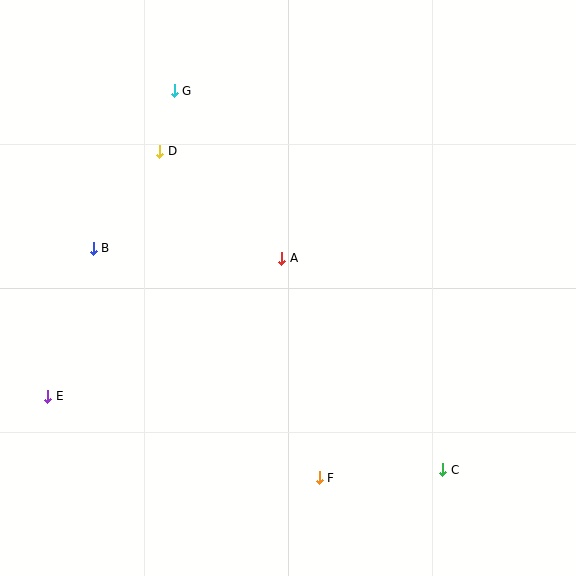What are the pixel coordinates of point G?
Point G is at (174, 91).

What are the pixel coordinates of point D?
Point D is at (160, 151).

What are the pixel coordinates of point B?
Point B is at (93, 248).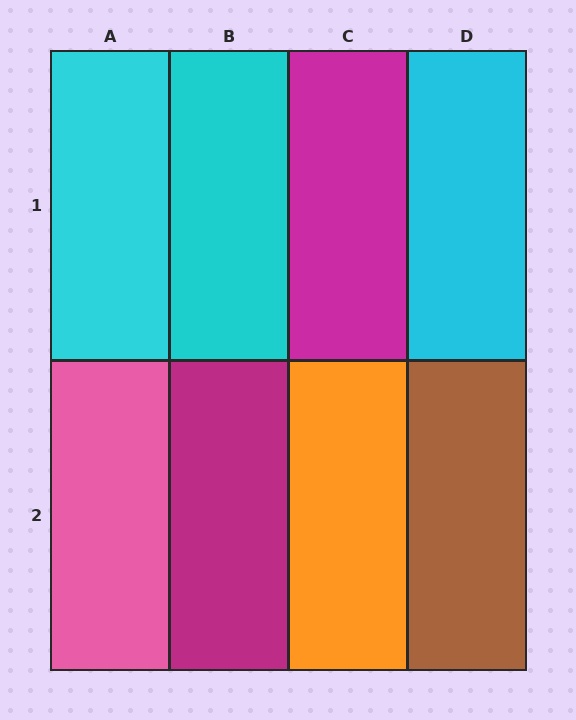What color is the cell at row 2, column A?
Pink.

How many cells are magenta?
2 cells are magenta.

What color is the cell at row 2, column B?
Magenta.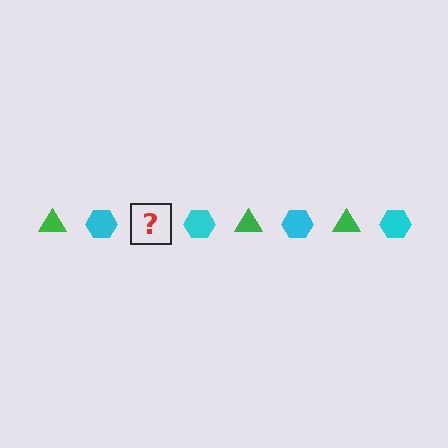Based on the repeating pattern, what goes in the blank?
The blank should be a green triangle.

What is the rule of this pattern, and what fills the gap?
The rule is that the pattern alternates between green triangle and cyan hexagon. The gap should be filled with a green triangle.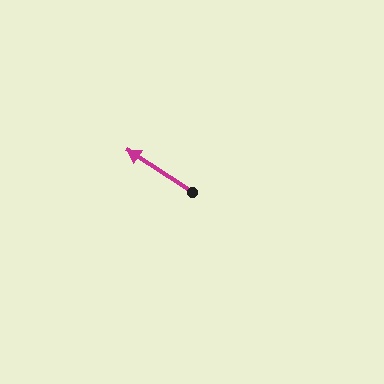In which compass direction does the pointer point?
Northwest.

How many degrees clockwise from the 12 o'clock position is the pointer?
Approximately 303 degrees.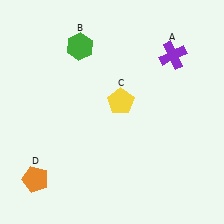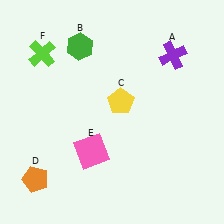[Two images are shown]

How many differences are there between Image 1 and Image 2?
There are 2 differences between the two images.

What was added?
A pink square (E), a lime cross (F) were added in Image 2.